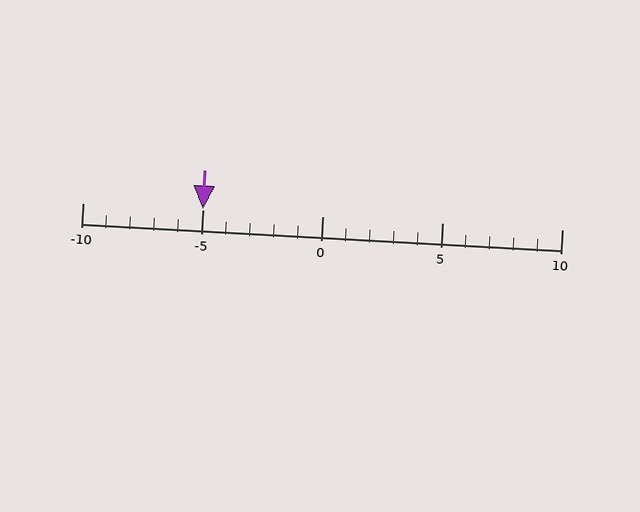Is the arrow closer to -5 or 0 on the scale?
The arrow is closer to -5.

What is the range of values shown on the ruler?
The ruler shows values from -10 to 10.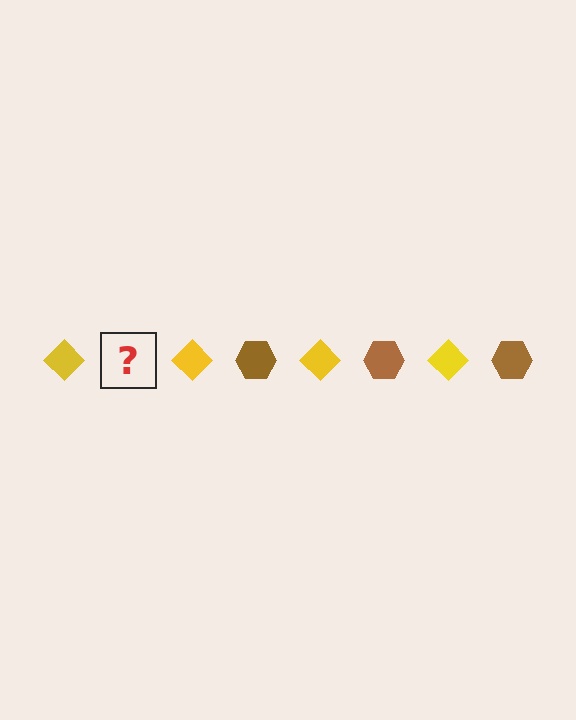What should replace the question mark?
The question mark should be replaced with a brown hexagon.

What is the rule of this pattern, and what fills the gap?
The rule is that the pattern alternates between yellow diamond and brown hexagon. The gap should be filled with a brown hexagon.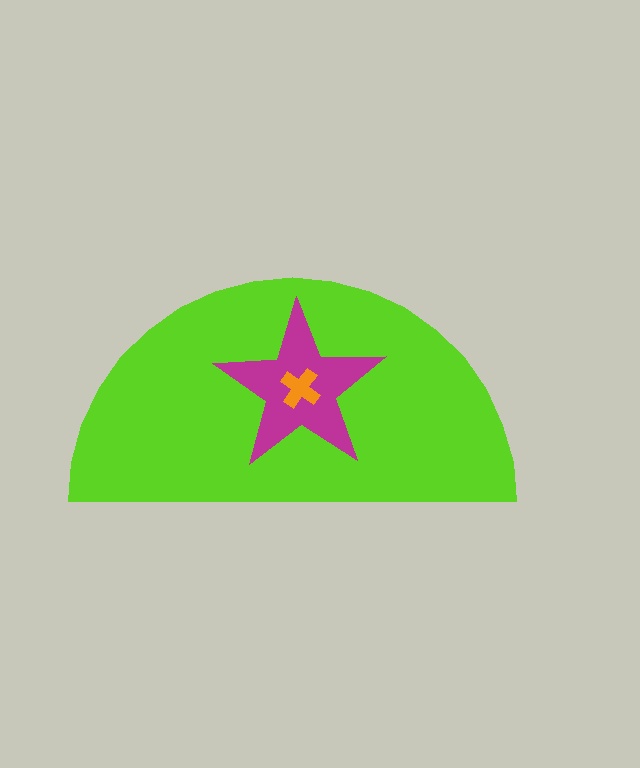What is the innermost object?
The orange cross.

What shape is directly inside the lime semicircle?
The magenta star.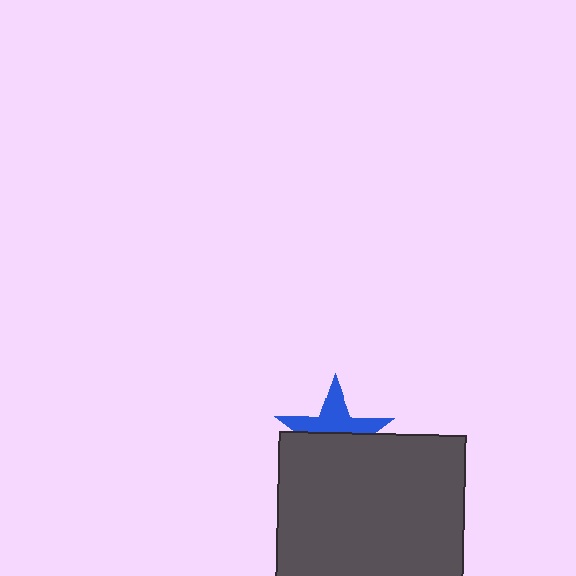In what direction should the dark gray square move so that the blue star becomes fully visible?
The dark gray square should move down. That is the shortest direction to clear the overlap and leave the blue star fully visible.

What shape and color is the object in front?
The object in front is a dark gray square.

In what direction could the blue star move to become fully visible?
The blue star could move up. That would shift it out from behind the dark gray square entirely.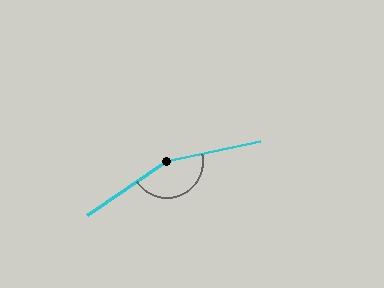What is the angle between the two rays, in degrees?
Approximately 158 degrees.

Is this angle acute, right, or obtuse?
It is obtuse.